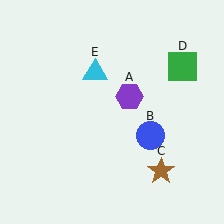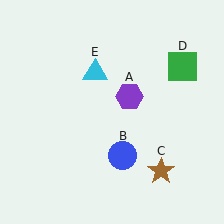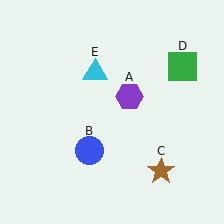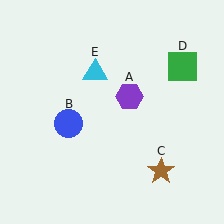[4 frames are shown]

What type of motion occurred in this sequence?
The blue circle (object B) rotated clockwise around the center of the scene.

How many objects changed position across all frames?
1 object changed position: blue circle (object B).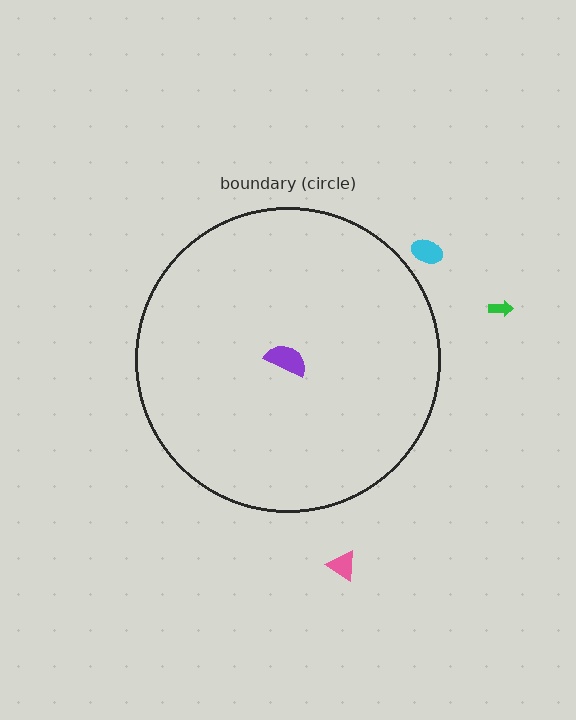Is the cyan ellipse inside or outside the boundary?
Outside.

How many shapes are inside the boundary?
1 inside, 3 outside.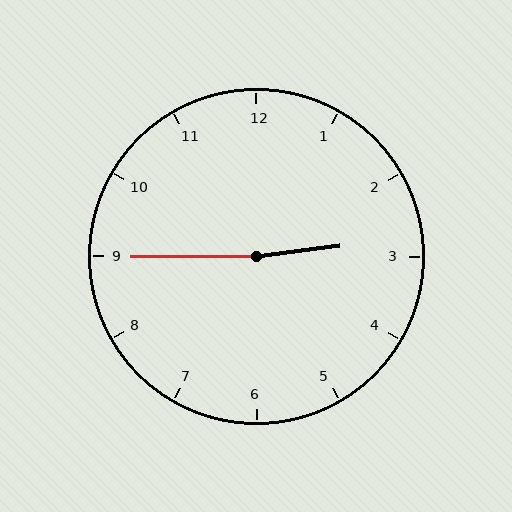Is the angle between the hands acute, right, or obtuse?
It is obtuse.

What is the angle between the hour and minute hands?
Approximately 172 degrees.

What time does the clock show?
2:45.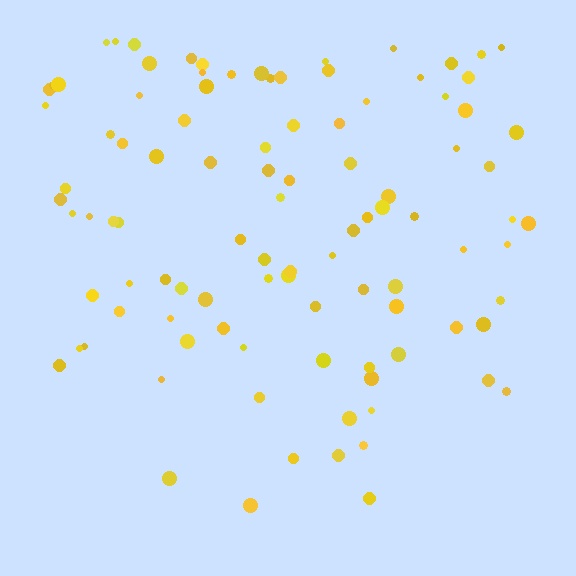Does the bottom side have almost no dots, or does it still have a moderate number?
Still a moderate number, just noticeably fewer than the top.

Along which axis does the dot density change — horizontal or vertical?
Vertical.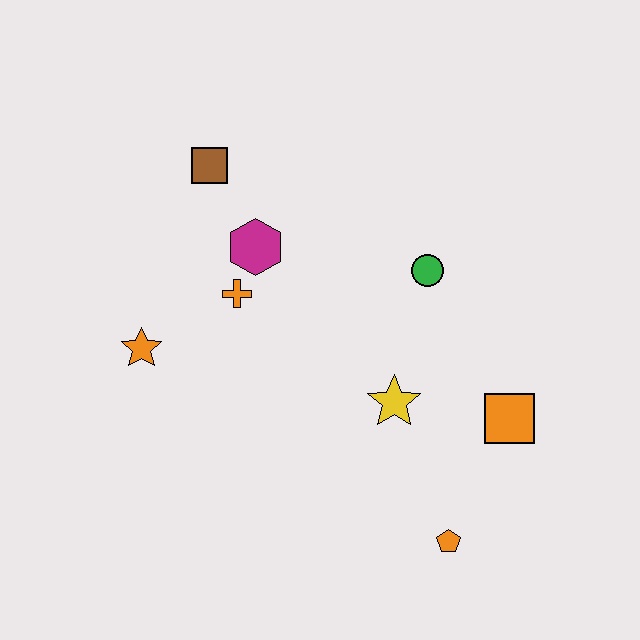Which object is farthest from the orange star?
The orange square is farthest from the orange star.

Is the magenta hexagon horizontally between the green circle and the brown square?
Yes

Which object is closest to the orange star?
The orange cross is closest to the orange star.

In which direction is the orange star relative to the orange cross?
The orange star is to the left of the orange cross.